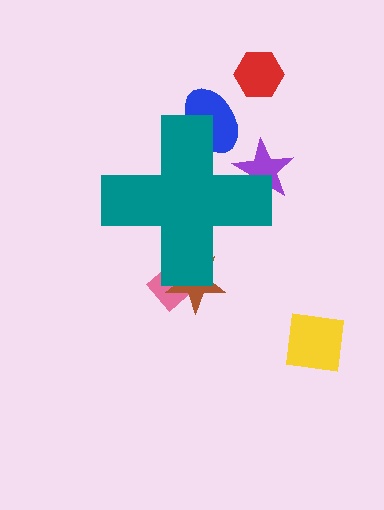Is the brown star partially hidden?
Yes, the brown star is partially hidden behind the teal cross.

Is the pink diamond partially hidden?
Yes, the pink diamond is partially hidden behind the teal cross.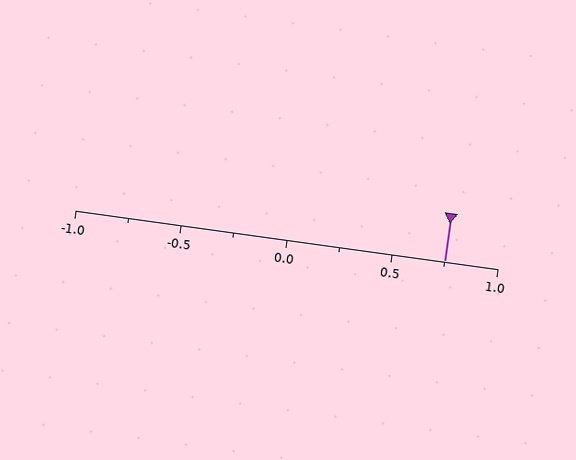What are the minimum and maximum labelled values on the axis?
The axis runs from -1.0 to 1.0.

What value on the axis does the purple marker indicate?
The marker indicates approximately 0.75.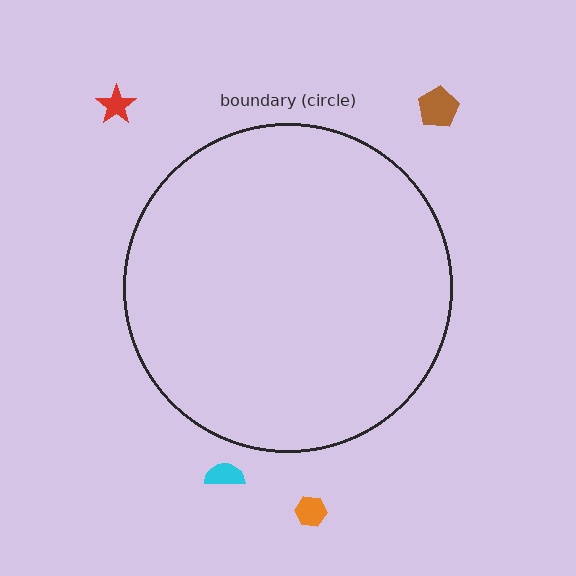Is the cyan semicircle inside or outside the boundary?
Outside.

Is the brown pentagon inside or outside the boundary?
Outside.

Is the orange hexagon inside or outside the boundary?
Outside.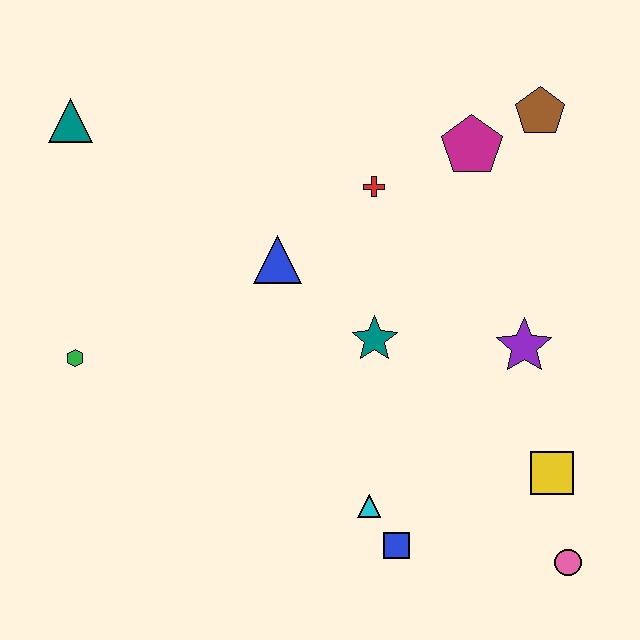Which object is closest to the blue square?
The cyan triangle is closest to the blue square.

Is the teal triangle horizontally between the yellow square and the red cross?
No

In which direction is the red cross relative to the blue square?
The red cross is above the blue square.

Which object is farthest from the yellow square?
The teal triangle is farthest from the yellow square.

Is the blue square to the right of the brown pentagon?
No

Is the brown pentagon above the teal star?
Yes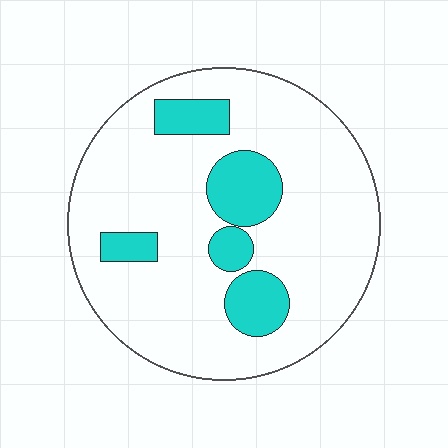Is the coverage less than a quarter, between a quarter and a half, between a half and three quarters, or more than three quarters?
Less than a quarter.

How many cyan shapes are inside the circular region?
5.